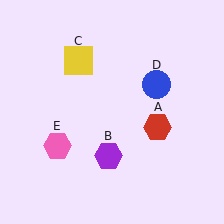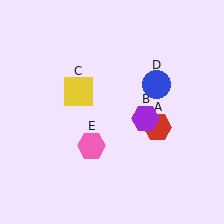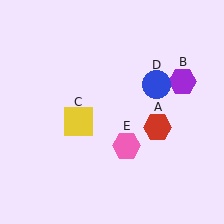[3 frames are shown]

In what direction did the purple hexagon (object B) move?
The purple hexagon (object B) moved up and to the right.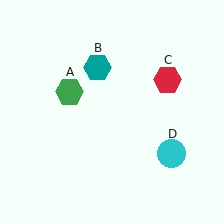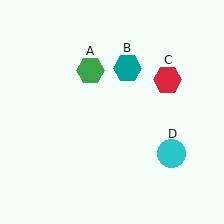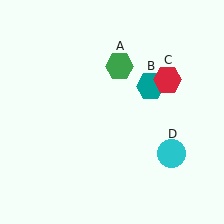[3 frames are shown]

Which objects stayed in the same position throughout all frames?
Red hexagon (object C) and cyan circle (object D) remained stationary.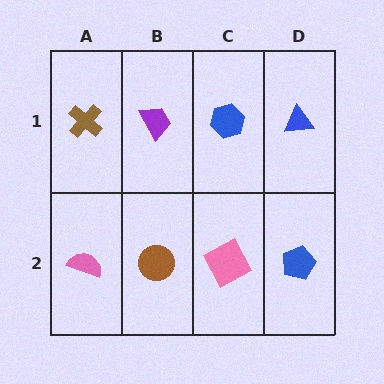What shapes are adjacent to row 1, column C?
A pink square (row 2, column C), a purple trapezoid (row 1, column B), a blue triangle (row 1, column D).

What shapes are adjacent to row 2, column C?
A blue hexagon (row 1, column C), a brown circle (row 2, column B), a blue pentagon (row 2, column D).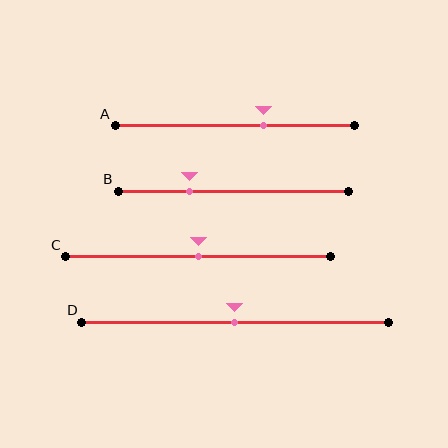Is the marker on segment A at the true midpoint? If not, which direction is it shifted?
No, the marker on segment A is shifted to the right by about 12% of the segment length.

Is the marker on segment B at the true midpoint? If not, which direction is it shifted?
No, the marker on segment B is shifted to the left by about 19% of the segment length.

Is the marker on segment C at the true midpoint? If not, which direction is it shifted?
Yes, the marker on segment C is at the true midpoint.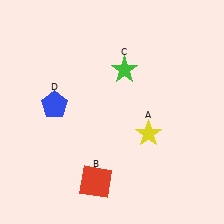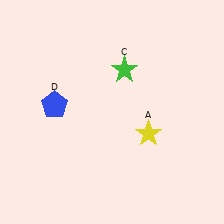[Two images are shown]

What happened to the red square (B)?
The red square (B) was removed in Image 2. It was in the bottom-left area of Image 1.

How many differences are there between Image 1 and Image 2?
There is 1 difference between the two images.